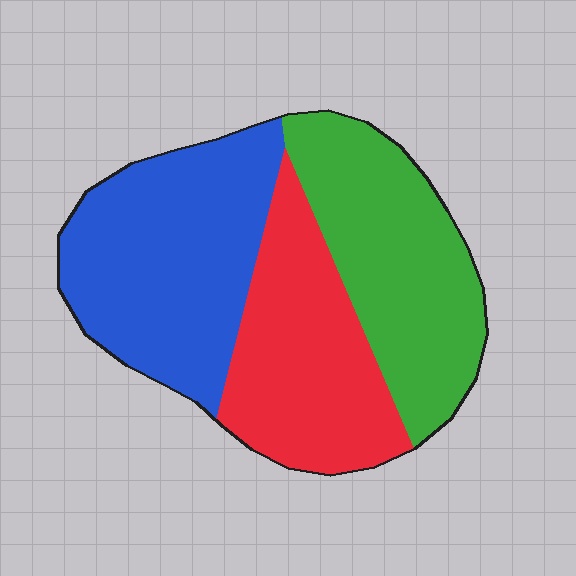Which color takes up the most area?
Blue, at roughly 35%.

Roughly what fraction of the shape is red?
Red covers about 30% of the shape.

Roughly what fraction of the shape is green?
Green covers about 35% of the shape.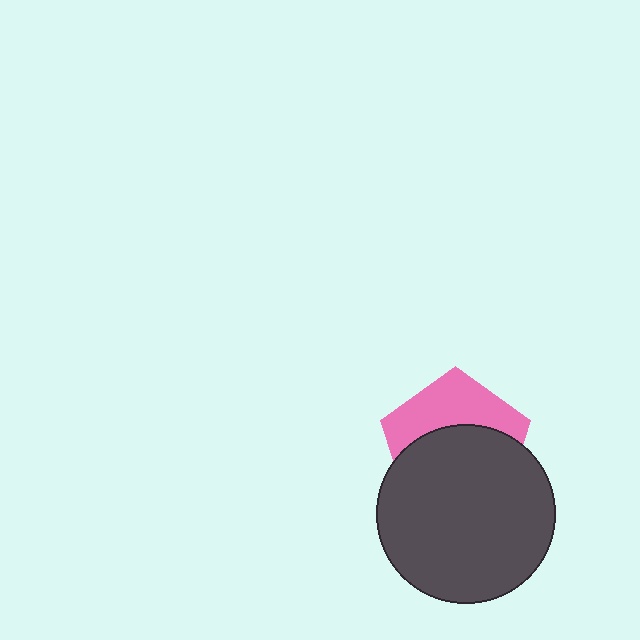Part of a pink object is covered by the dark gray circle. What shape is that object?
It is a pentagon.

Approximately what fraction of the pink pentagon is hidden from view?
Roughly 59% of the pink pentagon is hidden behind the dark gray circle.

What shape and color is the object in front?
The object in front is a dark gray circle.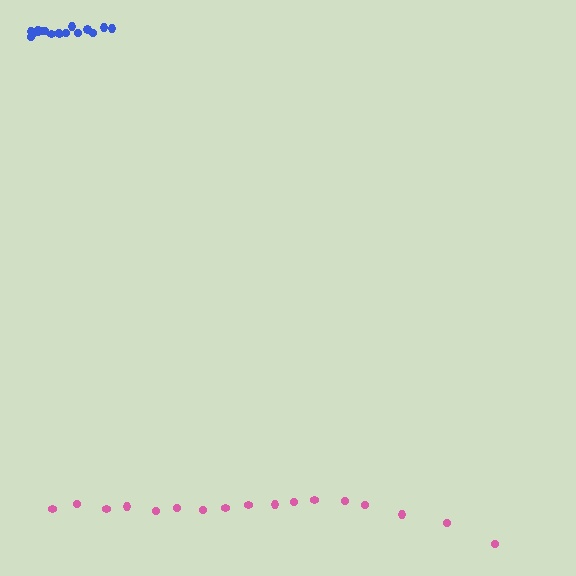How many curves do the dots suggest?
There are 2 distinct paths.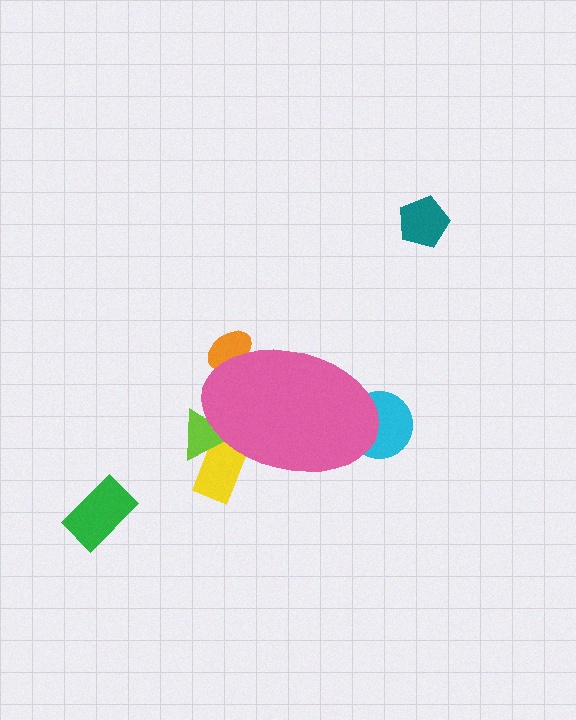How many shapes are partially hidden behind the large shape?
4 shapes are partially hidden.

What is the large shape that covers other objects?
A pink ellipse.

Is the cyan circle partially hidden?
Yes, the cyan circle is partially hidden behind the pink ellipse.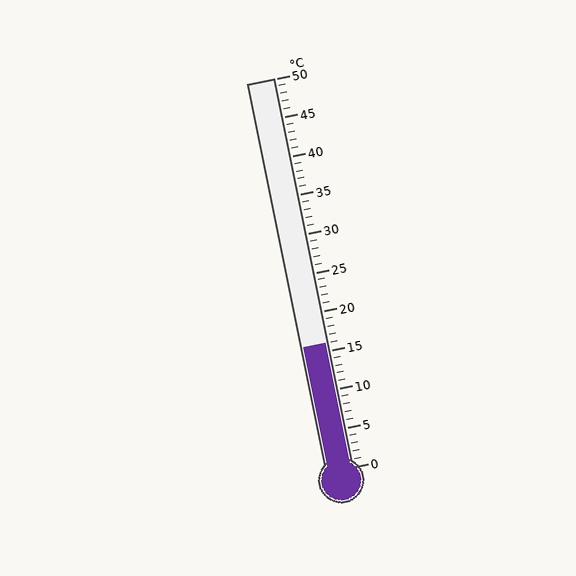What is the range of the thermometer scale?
The thermometer scale ranges from 0°C to 50°C.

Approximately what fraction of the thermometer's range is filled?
The thermometer is filled to approximately 30% of its range.